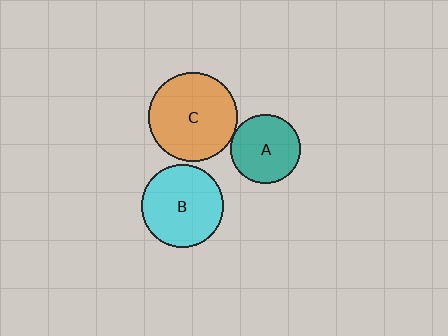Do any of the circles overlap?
No, none of the circles overlap.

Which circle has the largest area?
Circle C (orange).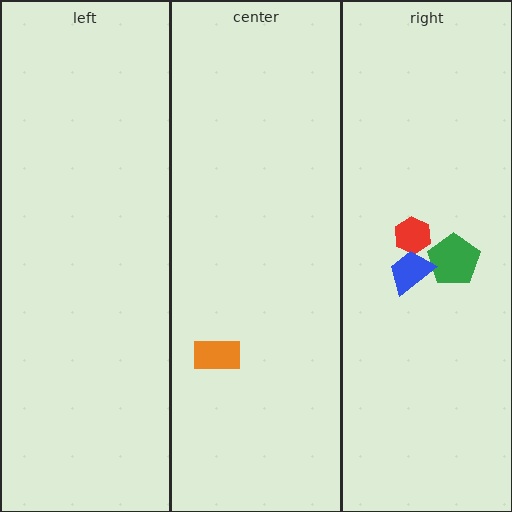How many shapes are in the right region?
3.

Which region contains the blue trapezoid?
The right region.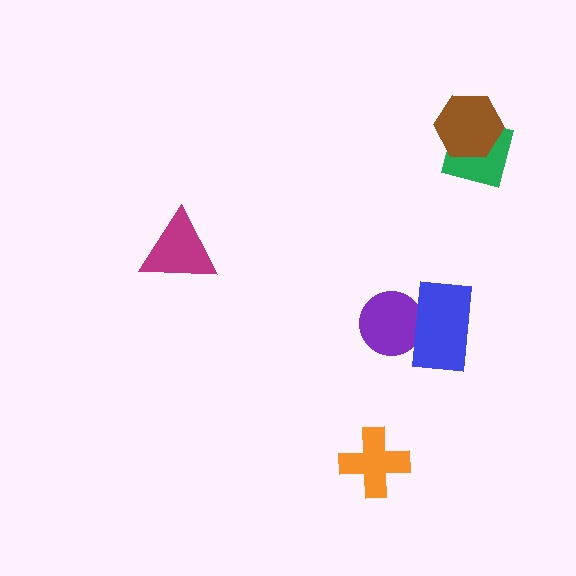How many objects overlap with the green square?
1 object overlaps with the green square.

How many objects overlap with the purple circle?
1 object overlaps with the purple circle.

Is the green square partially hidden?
Yes, it is partially covered by another shape.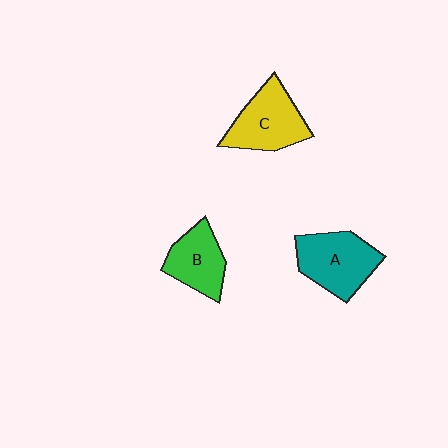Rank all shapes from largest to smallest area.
From largest to smallest: A (teal), C (yellow), B (green).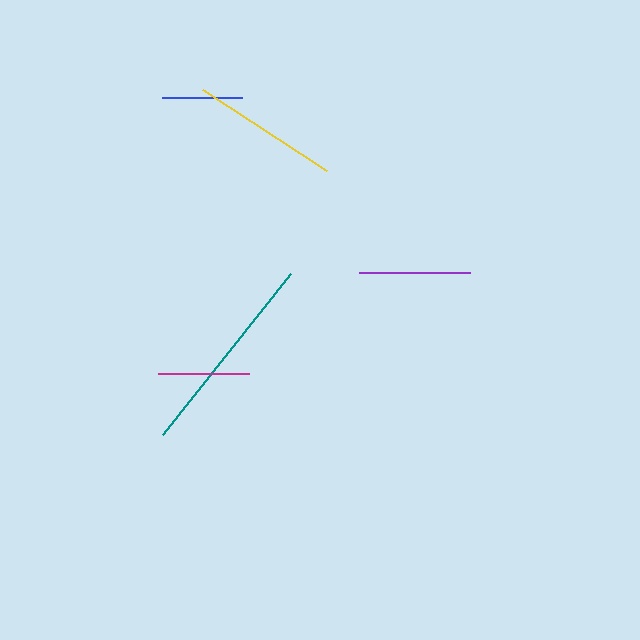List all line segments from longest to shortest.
From longest to shortest: teal, yellow, purple, magenta, blue.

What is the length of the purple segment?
The purple segment is approximately 111 pixels long.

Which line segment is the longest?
The teal line is the longest at approximately 206 pixels.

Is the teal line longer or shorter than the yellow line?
The teal line is longer than the yellow line.